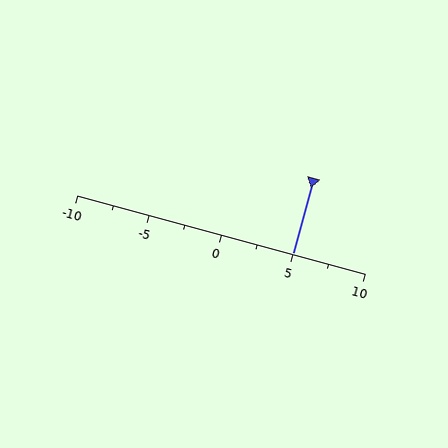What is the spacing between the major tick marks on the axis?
The major ticks are spaced 5 apart.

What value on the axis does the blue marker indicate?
The marker indicates approximately 5.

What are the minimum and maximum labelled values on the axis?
The axis runs from -10 to 10.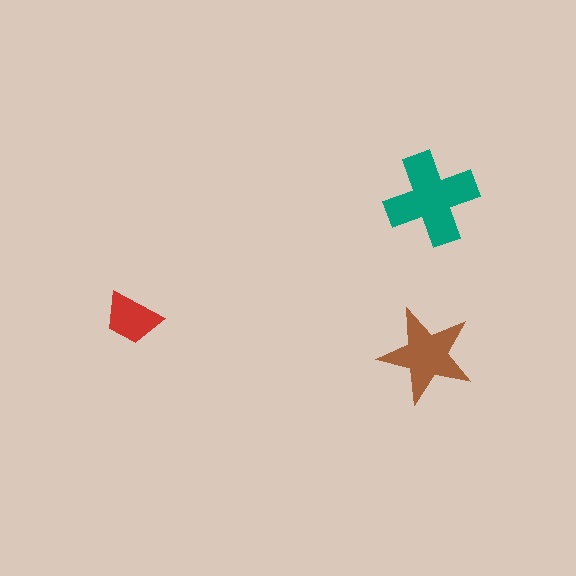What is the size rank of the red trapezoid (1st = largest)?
3rd.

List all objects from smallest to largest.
The red trapezoid, the brown star, the teal cross.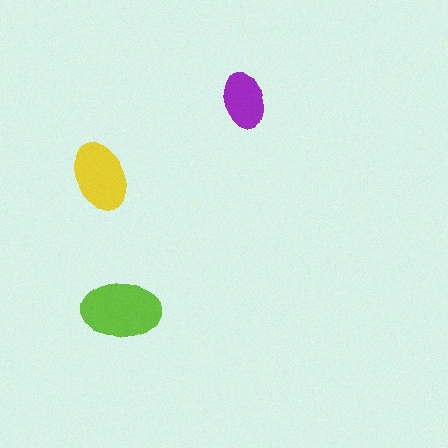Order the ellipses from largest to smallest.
the lime one, the yellow one, the purple one.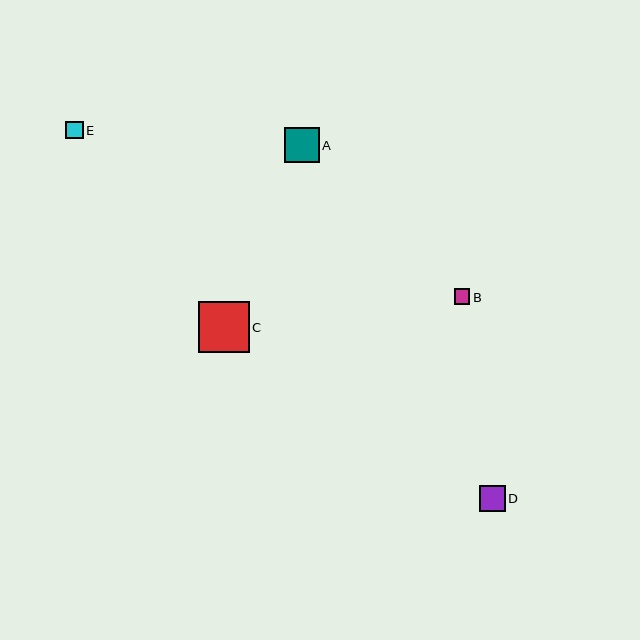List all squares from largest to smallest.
From largest to smallest: C, A, D, E, B.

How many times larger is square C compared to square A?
Square C is approximately 1.5 times the size of square A.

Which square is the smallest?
Square B is the smallest with a size of approximately 16 pixels.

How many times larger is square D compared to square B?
Square D is approximately 1.6 times the size of square B.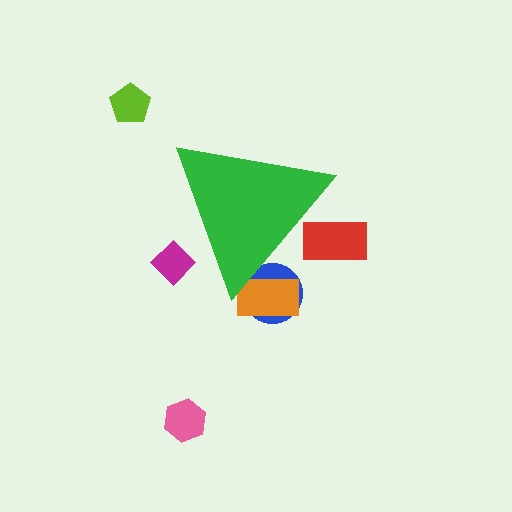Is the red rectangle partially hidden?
Yes, the red rectangle is partially hidden behind the green triangle.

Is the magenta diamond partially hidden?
Yes, the magenta diamond is partially hidden behind the green triangle.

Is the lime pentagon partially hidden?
No, the lime pentagon is fully visible.